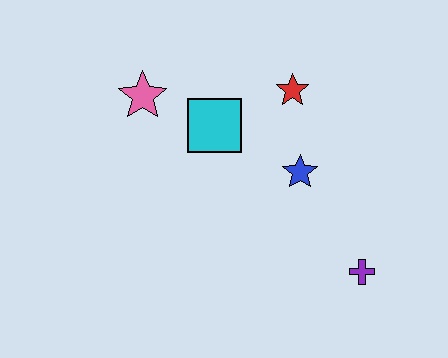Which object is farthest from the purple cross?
The pink star is farthest from the purple cross.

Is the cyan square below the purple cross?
No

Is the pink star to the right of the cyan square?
No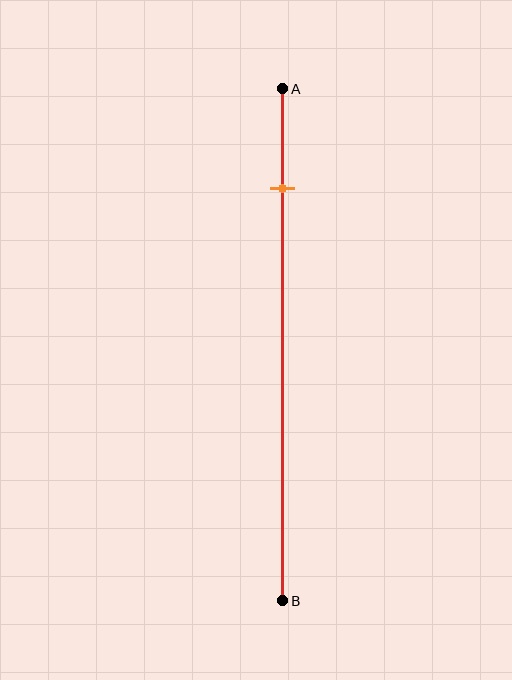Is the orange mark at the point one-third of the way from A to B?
No, the mark is at about 20% from A, not at the 33% one-third point.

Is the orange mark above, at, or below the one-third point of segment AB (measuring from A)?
The orange mark is above the one-third point of segment AB.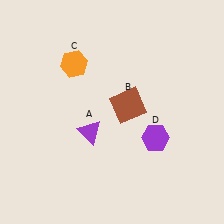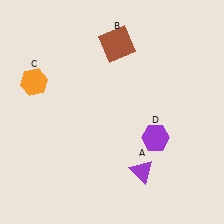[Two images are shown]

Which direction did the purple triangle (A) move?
The purple triangle (A) moved right.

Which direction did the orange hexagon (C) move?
The orange hexagon (C) moved left.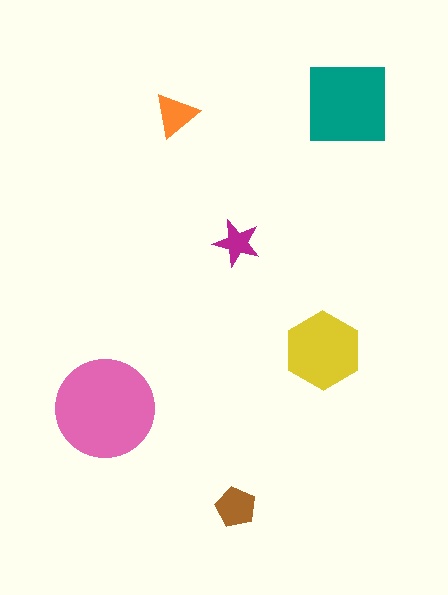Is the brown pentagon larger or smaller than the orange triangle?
Larger.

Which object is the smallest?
The magenta star.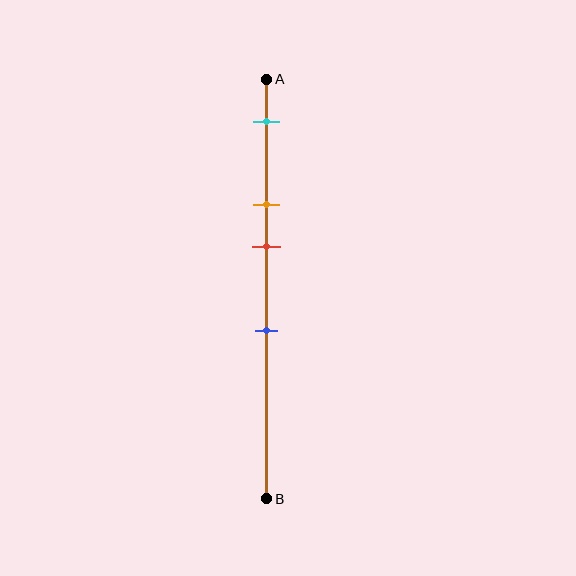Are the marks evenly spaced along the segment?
No, the marks are not evenly spaced.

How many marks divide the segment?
There are 4 marks dividing the segment.